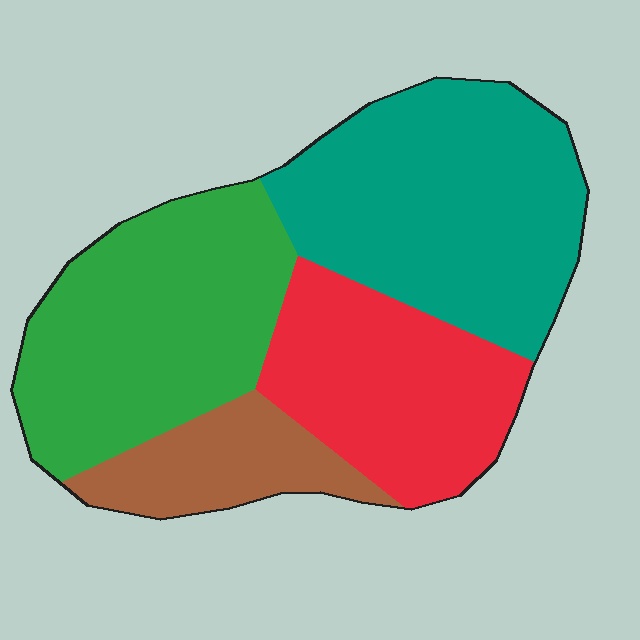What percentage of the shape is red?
Red takes up about one quarter (1/4) of the shape.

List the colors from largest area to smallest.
From largest to smallest: teal, green, red, brown.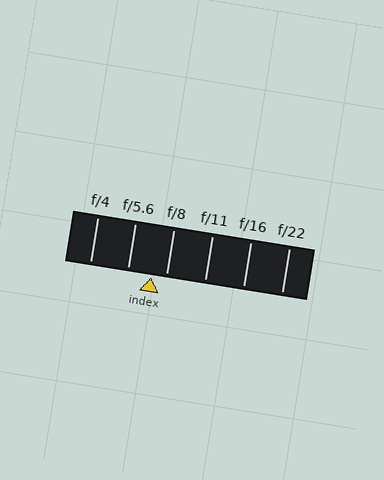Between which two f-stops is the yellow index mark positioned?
The index mark is between f/5.6 and f/8.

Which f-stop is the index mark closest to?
The index mark is closest to f/8.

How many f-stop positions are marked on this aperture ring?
There are 6 f-stop positions marked.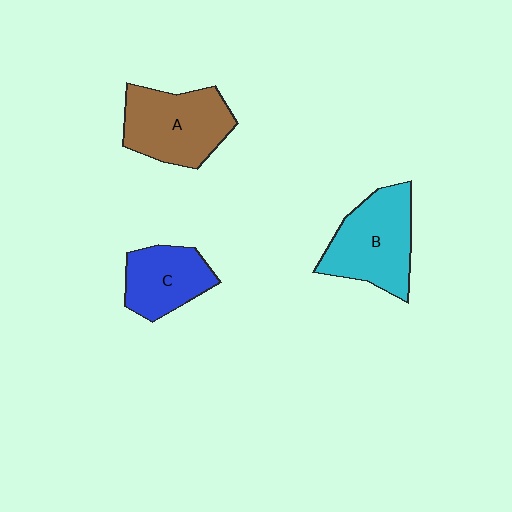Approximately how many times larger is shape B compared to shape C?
Approximately 1.4 times.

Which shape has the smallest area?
Shape C (blue).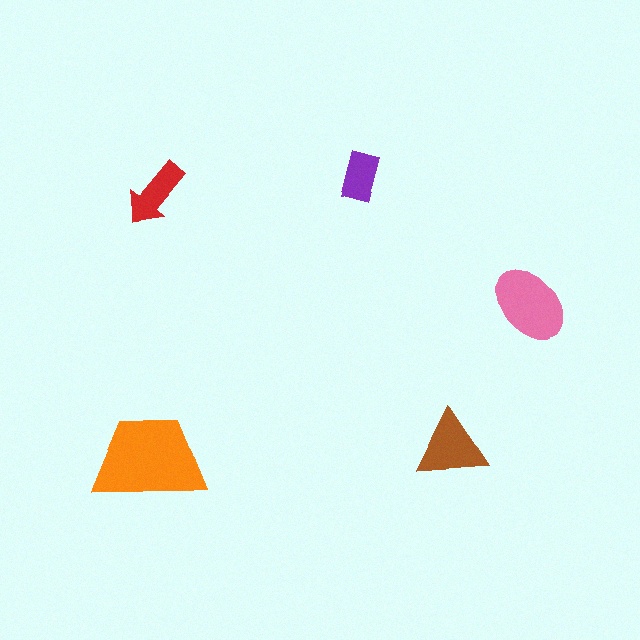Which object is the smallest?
The purple rectangle.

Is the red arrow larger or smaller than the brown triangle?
Smaller.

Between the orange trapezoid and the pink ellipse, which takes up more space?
The orange trapezoid.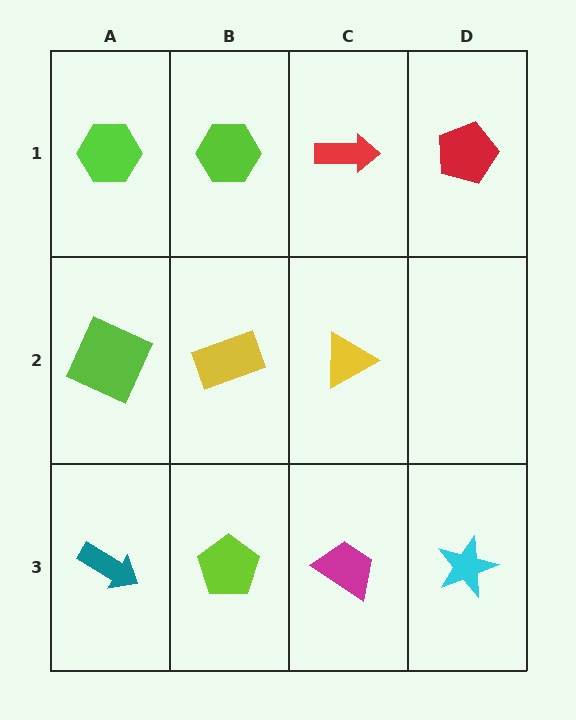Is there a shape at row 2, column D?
No, that cell is empty.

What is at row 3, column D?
A cyan star.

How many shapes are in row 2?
3 shapes.